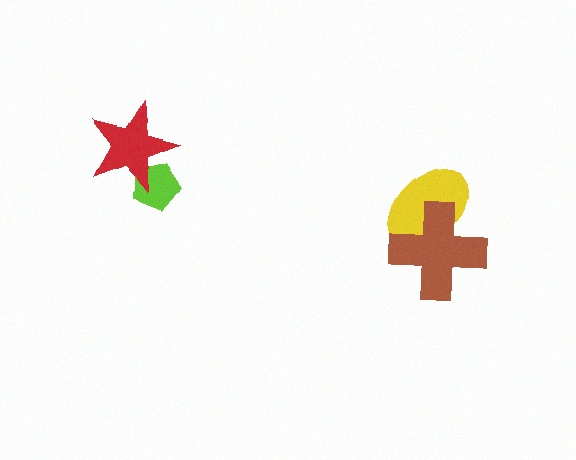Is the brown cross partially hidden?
No, no other shape covers it.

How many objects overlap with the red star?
1 object overlaps with the red star.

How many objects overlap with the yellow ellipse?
1 object overlaps with the yellow ellipse.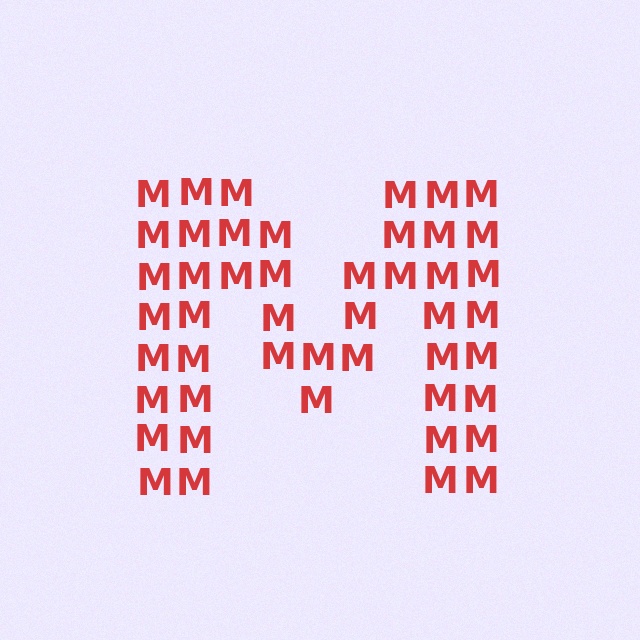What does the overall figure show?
The overall figure shows the letter M.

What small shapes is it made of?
It is made of small letter M's.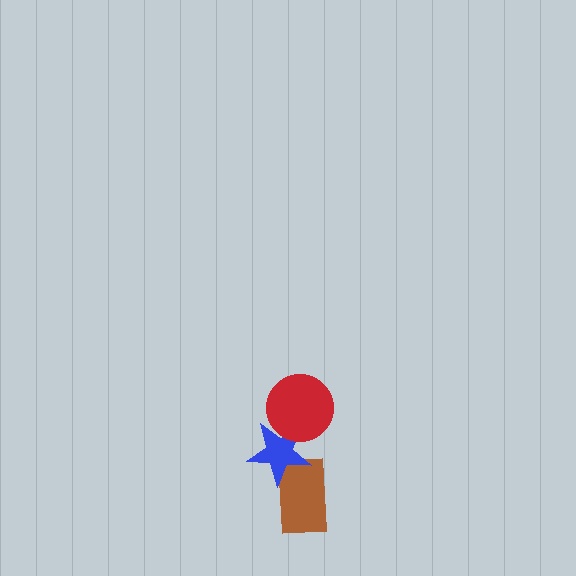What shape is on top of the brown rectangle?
The blue star is on top of the brown rectangle.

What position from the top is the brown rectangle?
The brown rectangle is 3rd from the top.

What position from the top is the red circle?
The red circle is 1st from the top.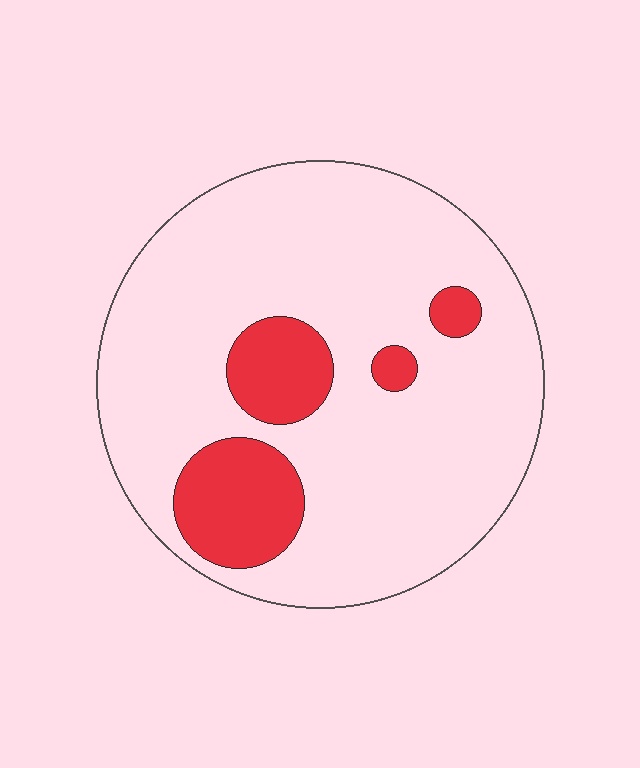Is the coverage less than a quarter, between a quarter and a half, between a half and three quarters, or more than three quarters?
Less than a quarter.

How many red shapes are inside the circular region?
4.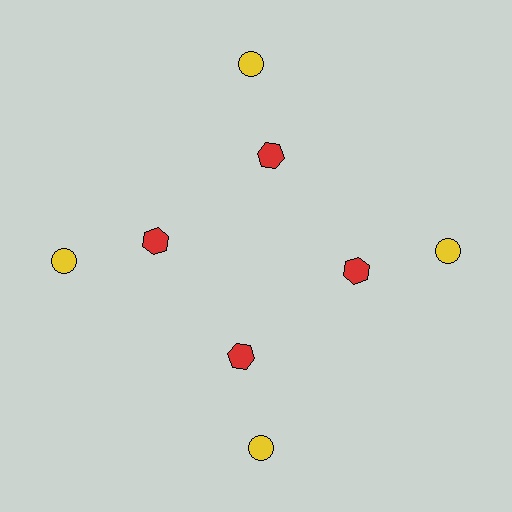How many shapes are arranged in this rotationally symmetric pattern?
There are 8 shapes, arranged in 4 groups of 2.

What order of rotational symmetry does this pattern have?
This pattern has 4-fold rotational symmetry.